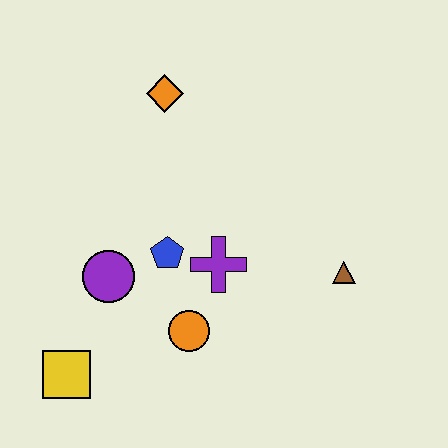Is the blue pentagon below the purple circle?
No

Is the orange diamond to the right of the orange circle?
No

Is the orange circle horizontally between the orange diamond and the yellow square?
No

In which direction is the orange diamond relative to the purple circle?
The orange diamond is above the purple circle.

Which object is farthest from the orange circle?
The orange diamond is farthest from the orange circle.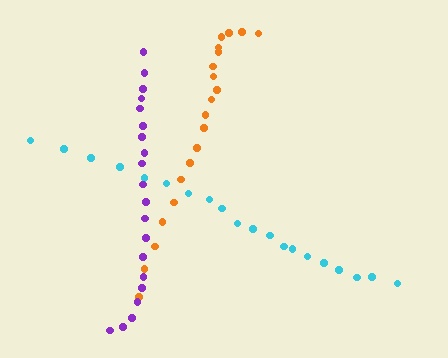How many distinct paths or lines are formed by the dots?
There are 3 distinct paths.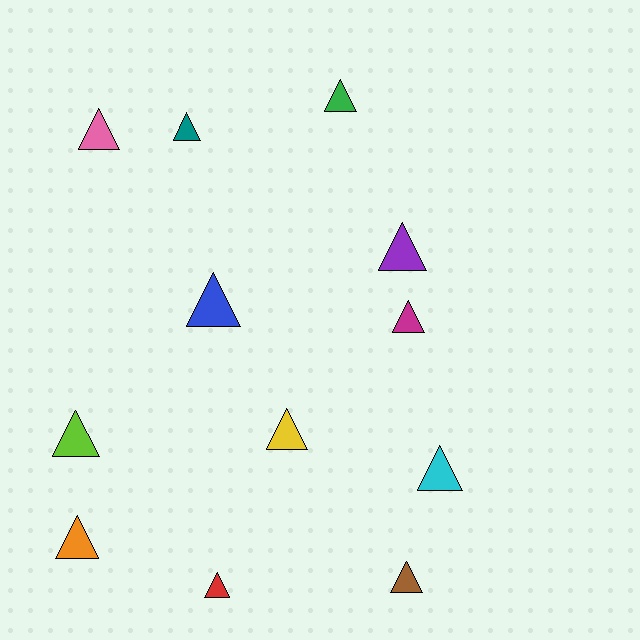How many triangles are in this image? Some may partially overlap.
There are 12 triangles.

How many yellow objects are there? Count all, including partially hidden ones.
There is 1 yellow object.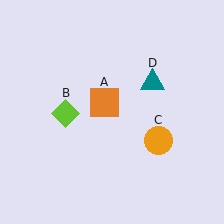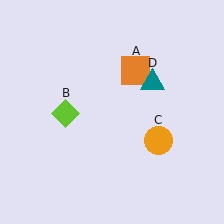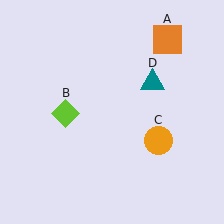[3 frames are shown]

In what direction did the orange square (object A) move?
The orange square (object A) moved up and to the right.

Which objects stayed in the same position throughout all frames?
Lime diamond (object B) and orange circle (object C) and teal triangle (object D) remained stationary.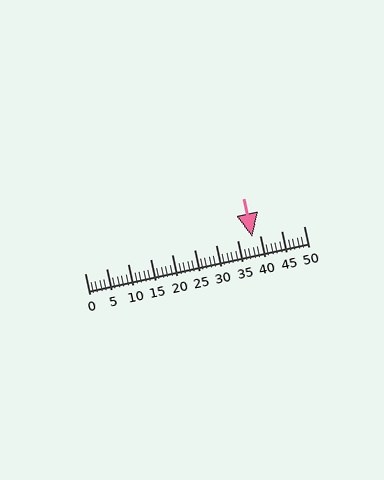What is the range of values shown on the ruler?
The ruler shows values from 0 to 50.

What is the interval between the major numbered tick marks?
The major tick marks are spaced 5 units apart.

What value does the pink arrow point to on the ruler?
The pink arrow points to approximately 38.